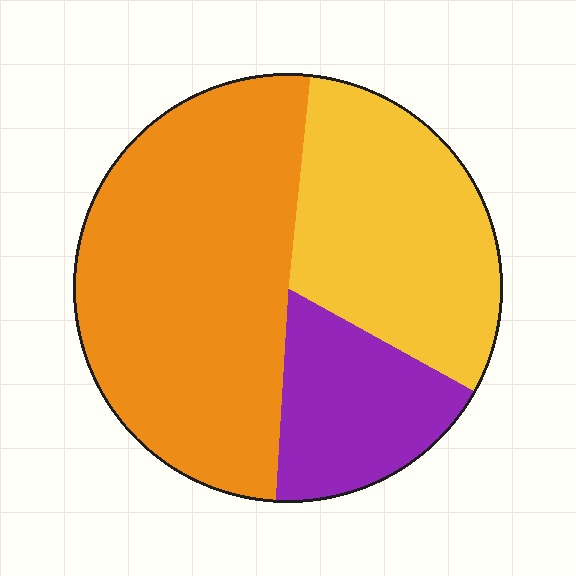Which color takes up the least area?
Purple, at roughly 20%.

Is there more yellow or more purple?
Yellow.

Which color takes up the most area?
Orange, at roughly 50%.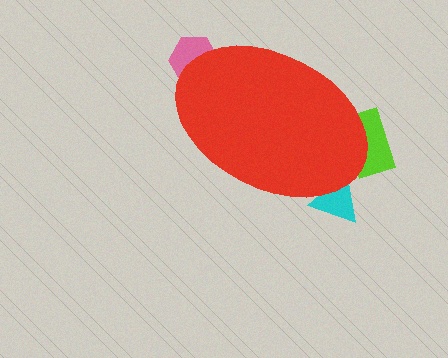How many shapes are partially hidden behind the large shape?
3 shapes are partially hidden.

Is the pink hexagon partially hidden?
Yes, the pink hexagon is partially hidden behind the red ellipse.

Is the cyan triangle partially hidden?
Yes, the cyan triangle is partially hidden behind the red ellipse.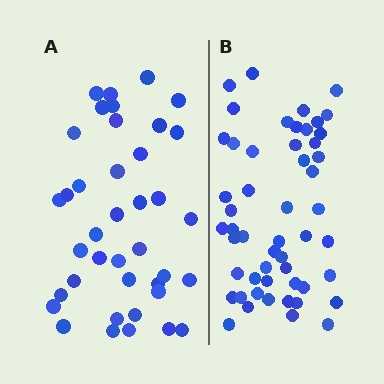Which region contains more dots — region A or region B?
Region B (the right region) has more dots.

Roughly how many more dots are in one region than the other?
Region B has approximately 15 more dots than region A.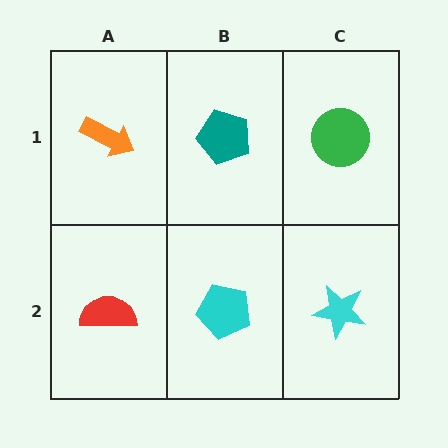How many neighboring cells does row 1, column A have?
2.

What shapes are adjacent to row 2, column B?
A teal pentagon (row 1, column B), a red semicircle (row 2, column A), a cyan star (row 2, column C).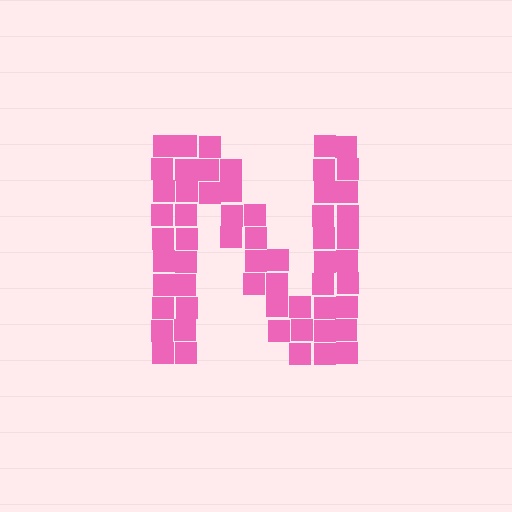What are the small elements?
The small elements are squares.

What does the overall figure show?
The overall figure shows the letter N.